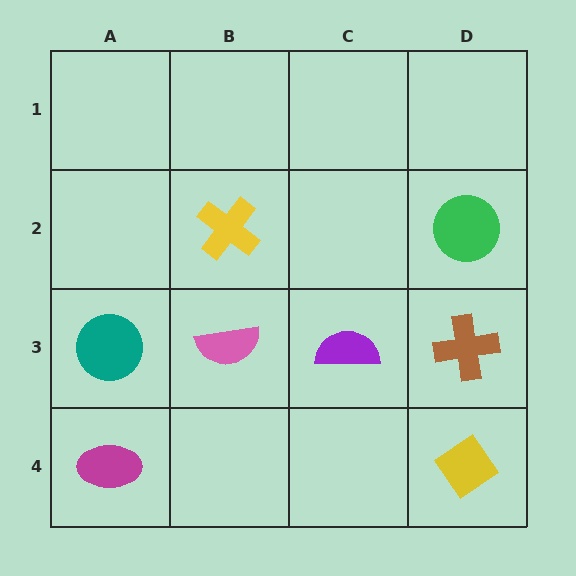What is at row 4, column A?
A magenta ellipse.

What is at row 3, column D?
A brown cross.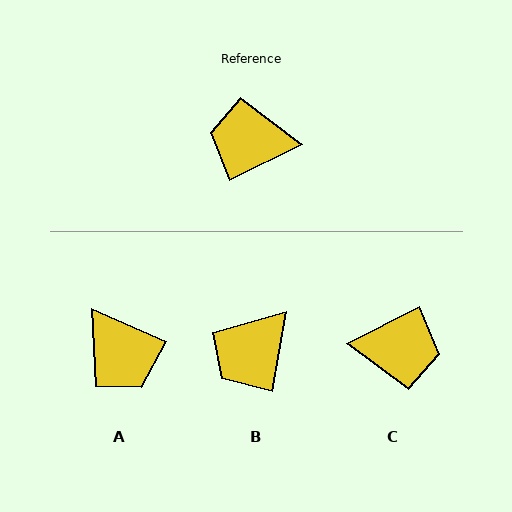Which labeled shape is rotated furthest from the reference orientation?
C, about 180 degrees away.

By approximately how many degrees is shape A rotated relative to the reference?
Approximately 130 degrees counter-clockwise.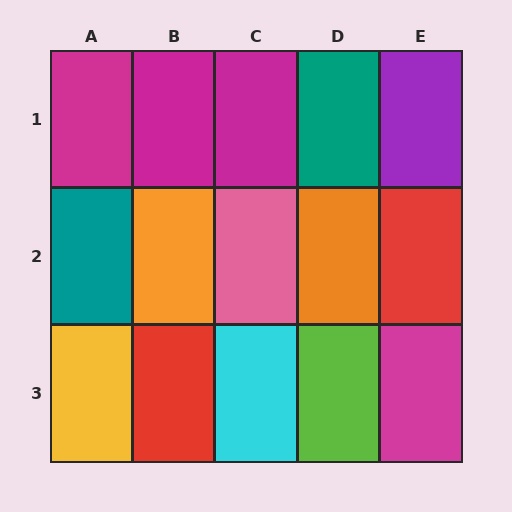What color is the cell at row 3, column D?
Lime.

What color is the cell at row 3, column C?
Cyan.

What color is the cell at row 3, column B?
Red.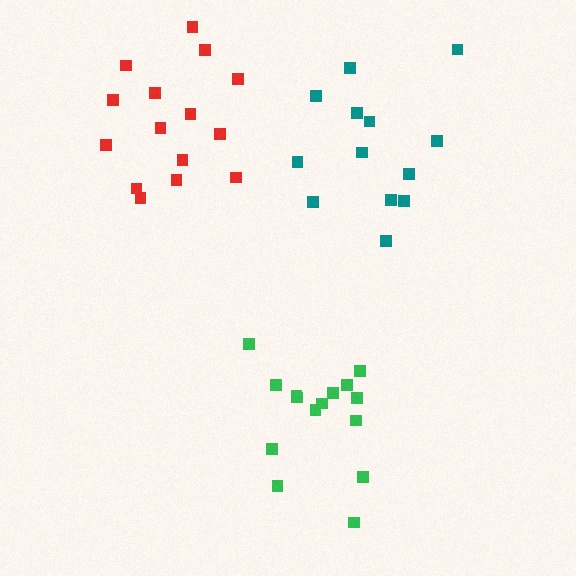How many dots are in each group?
Group 1: 15 dots, Group 2: 15 dots, Group 3: 13 dots (43 total).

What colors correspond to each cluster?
The clusters are colored: green, red, teal.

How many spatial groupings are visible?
There are 3 spatial groupings.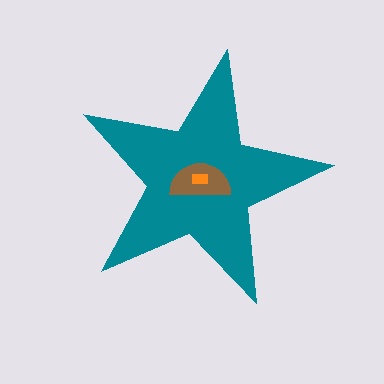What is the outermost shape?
The teal star.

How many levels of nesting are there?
3.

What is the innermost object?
The orange rectangle.